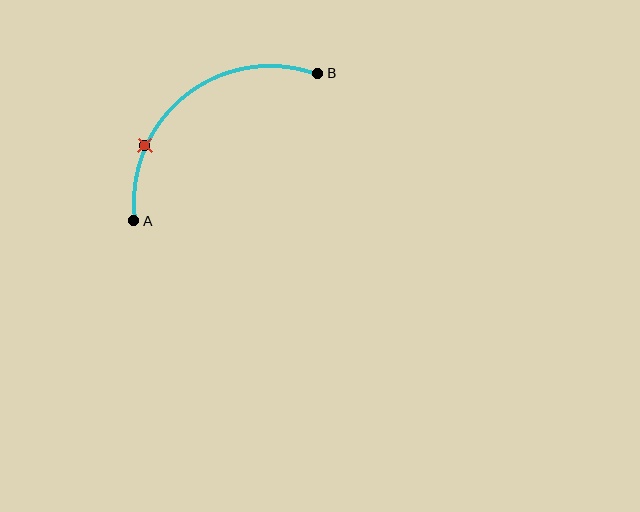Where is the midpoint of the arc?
The arc midpoint is the point on the curve farthest from the straight line joining A and B. It sits above and to the left of that line.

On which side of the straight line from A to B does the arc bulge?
The arc bulges above and to the left of the straight line connecting A and B.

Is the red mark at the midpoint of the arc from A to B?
No. The red mark lies on the arc but is closer to endpoint A. The arc midpoint would be at the point on the curve equidistant along the arc from both A and B.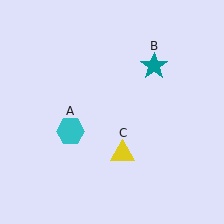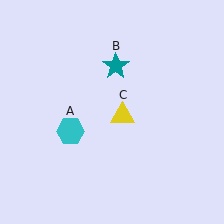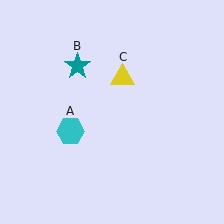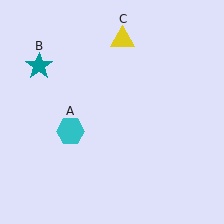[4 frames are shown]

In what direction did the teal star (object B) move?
The teal star (object B) moved left.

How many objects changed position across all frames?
2 objects changed position: teal star (object B), yellow triangle (object C).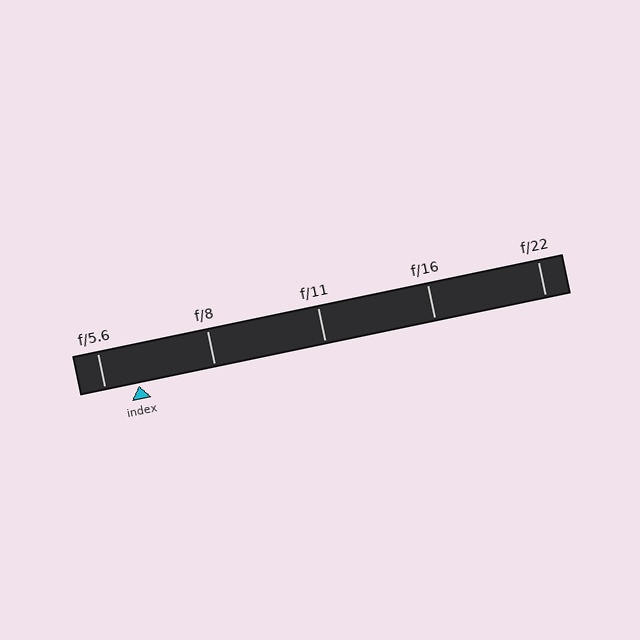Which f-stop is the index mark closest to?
The index mark is closest to f/5.6.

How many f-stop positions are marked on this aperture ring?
There are 5 f-stop positions marked.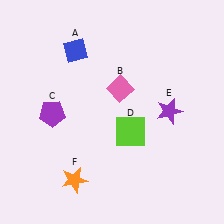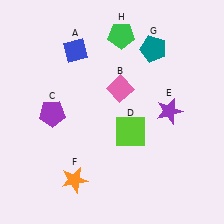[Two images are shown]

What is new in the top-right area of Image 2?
A green pentagon (H) was added in the top-right area of Image 2.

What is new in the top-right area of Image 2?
A teal pentagon (G) was added in the top-right area of Image 2.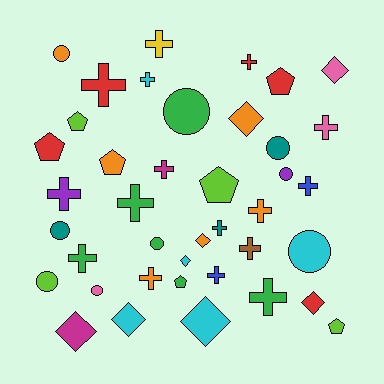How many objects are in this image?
There are 40 objects.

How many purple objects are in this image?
There are 2 purple objects.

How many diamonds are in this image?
There are 8 diamonds.